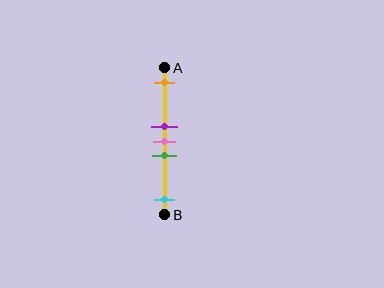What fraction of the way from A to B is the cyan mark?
The cyan mark is approximately 90% (0.9) of the way from A to B.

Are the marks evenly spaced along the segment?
No, the marks are not evenly spaced.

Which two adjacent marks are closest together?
The purple and pink marks are the closest adjacent pair.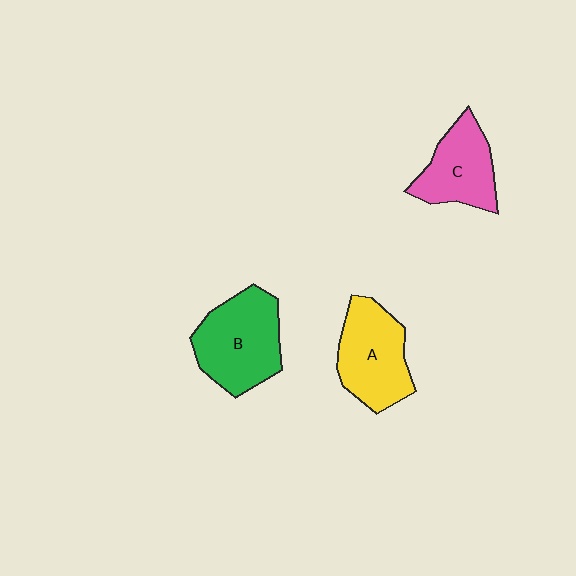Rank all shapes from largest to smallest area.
From largest to smallest: B (green), A (yellow), C (pink).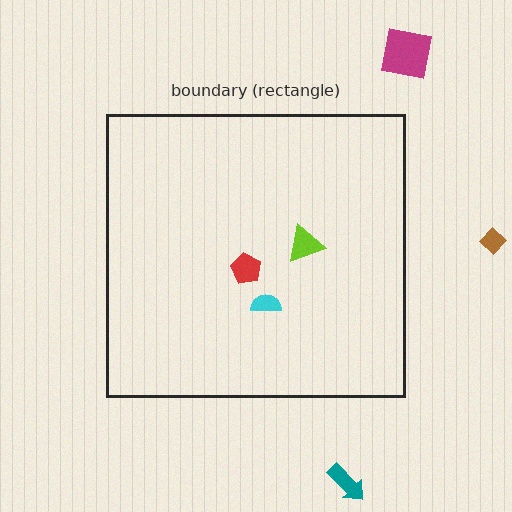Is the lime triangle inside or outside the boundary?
Inside.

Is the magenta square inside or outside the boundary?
Outside.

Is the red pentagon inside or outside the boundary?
Inside.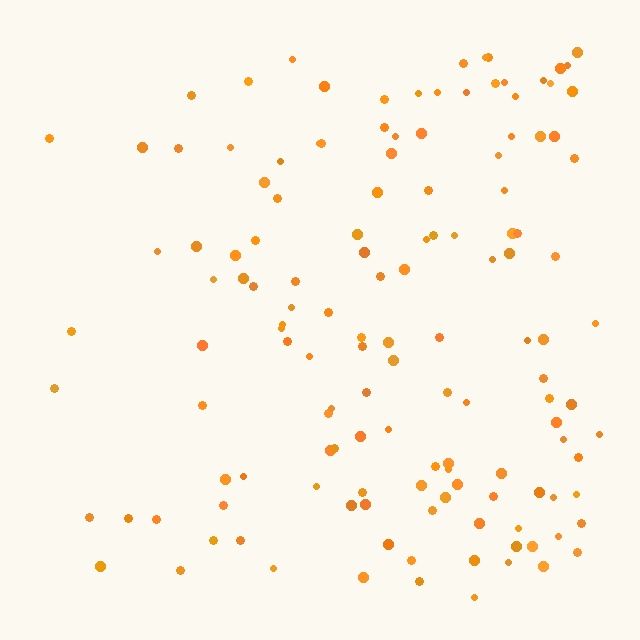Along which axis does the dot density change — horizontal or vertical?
Horizontal.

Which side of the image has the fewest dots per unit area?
The left.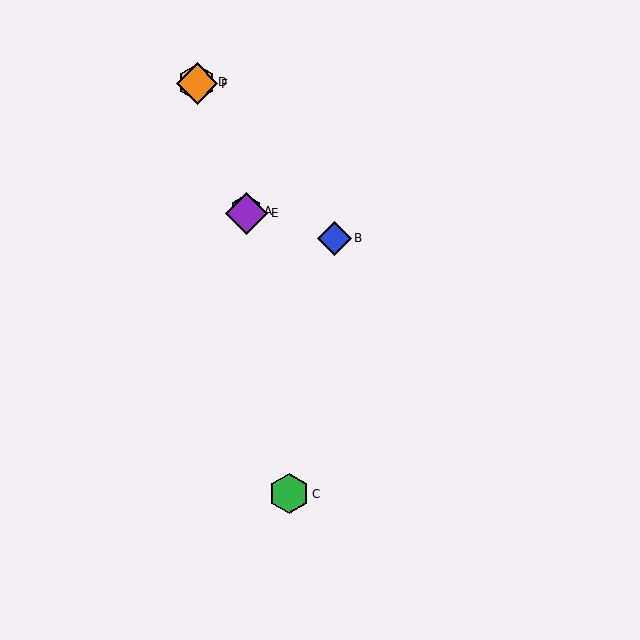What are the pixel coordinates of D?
Object D is at (197, 82).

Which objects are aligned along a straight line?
Objects A, D, E, F are aligned along a straight line.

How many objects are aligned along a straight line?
4 objects (A, D, E, F) are aligned along a straight line.